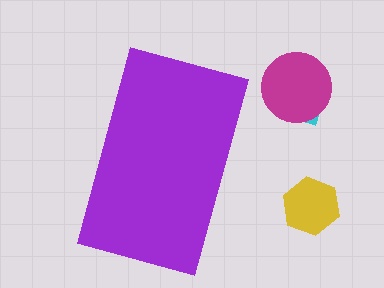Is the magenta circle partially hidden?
No, the magenta circle is fully visible.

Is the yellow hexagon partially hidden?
No, the yellow hexagon is fully visible.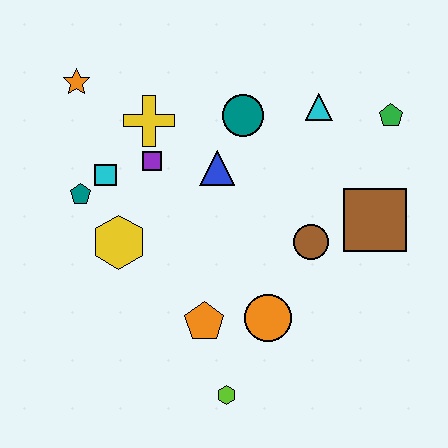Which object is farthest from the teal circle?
The lime hexagon is farthest from the teal circle.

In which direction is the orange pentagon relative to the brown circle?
The orange pentagon is to the left of the brown circle.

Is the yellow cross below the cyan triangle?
Yes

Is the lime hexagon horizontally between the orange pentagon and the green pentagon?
Yes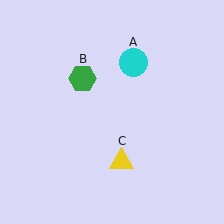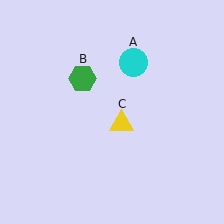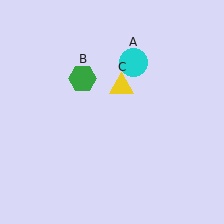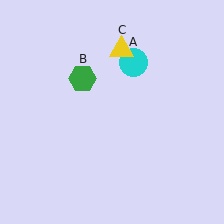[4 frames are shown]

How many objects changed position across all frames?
1 object changed position: yellow triangle (object C).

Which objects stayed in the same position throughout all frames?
Cyan circle (object A) and green hexagon (object B) remained stationary.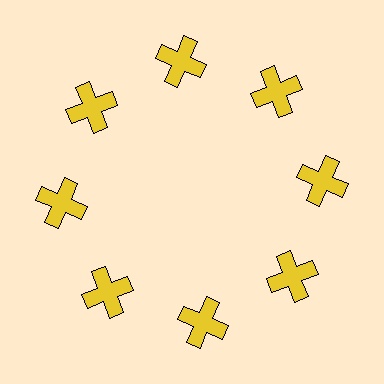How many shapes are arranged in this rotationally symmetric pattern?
There are 8 shapes, arranged in 8 groups of 1.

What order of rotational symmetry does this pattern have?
This pattern has 8-fold rotational symmetry.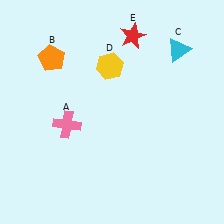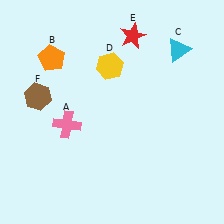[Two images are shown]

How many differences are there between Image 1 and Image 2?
There is 1 difference between the two images.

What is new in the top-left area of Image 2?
A brown hexagon (F) was added in the top-left area of Image 2.